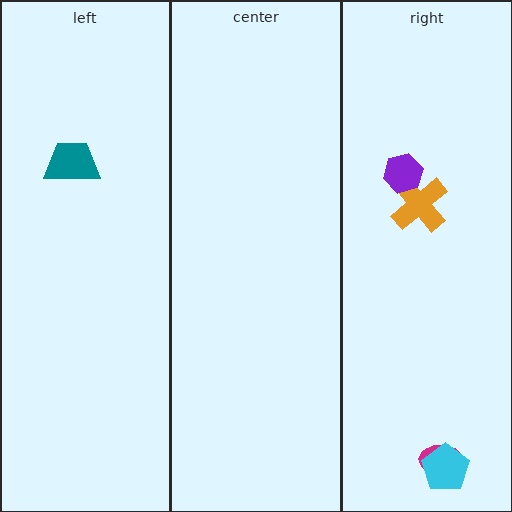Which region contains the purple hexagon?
The right region.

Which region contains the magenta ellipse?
The right region.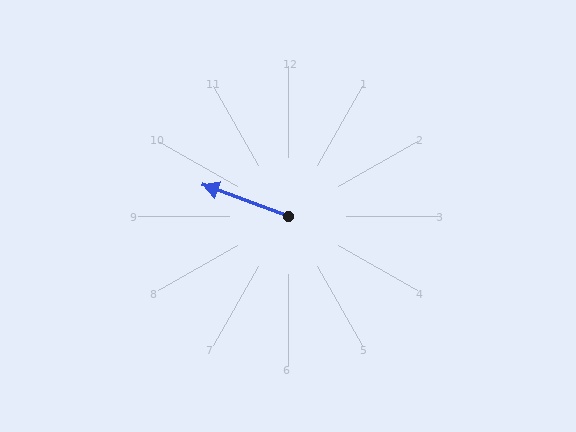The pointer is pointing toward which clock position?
Roughly 10 o'clock.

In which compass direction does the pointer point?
West.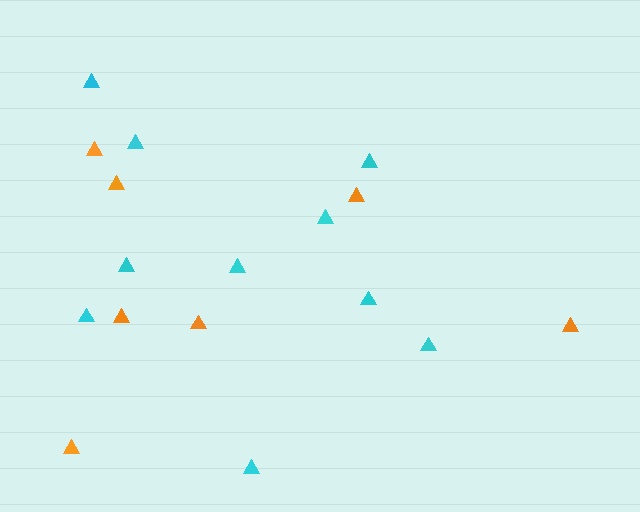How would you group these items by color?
There are 2 groups: one group of cyan triangles (10) and one group of orange triangles (7).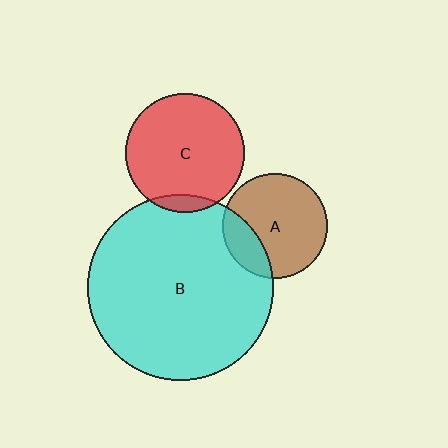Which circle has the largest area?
Circle B (cyan).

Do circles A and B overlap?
Yes.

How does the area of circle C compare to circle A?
Approximately 1.3 times.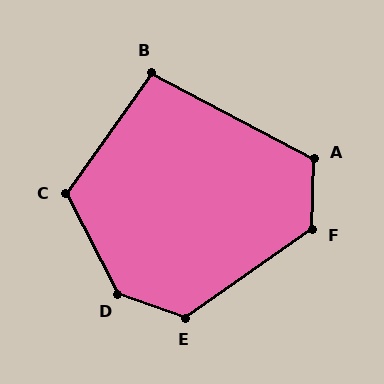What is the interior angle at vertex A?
Approximately 117 degrees (obtuse).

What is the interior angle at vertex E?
Approximately 126 degrees (obtuse).